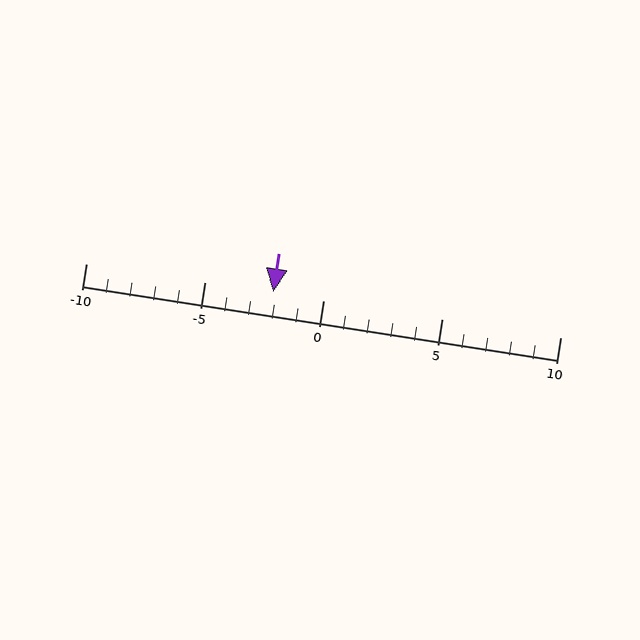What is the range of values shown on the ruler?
The ruler shows values from -10 to 10.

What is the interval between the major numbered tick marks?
The major tick marks are spaced 5 units apart.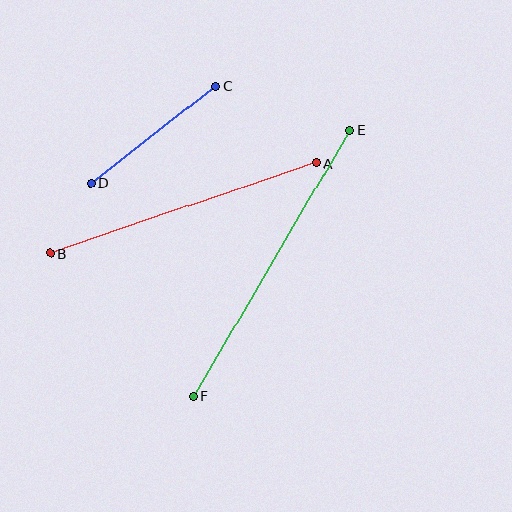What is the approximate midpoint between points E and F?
The midpoint is at approximately (271, 263) pixels.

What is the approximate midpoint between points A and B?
The midpoint is at approximately (183, 208) pixels.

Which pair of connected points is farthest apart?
Points E and F are farthest apart.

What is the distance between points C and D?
The distance is approximately 159 pixels.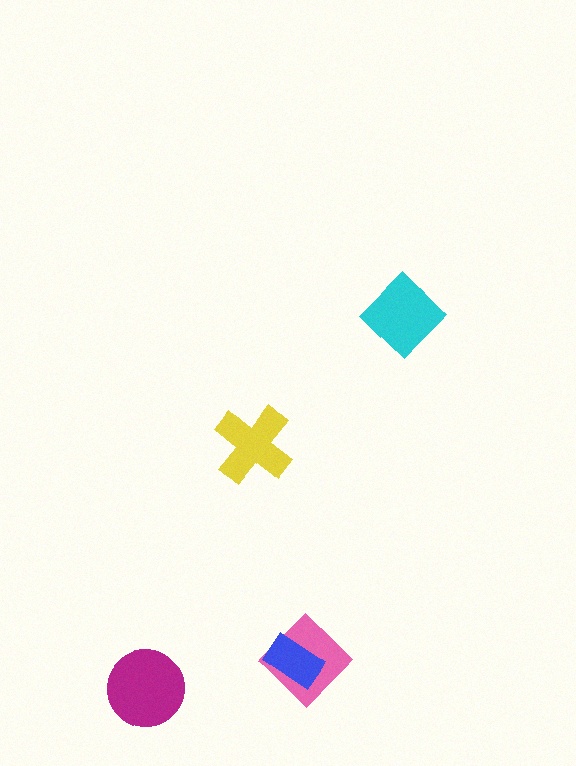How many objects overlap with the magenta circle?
0 objects overlap with the magenta circle.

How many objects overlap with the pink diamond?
1 object overlaps with the pink diamond.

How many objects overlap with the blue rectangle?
1 object overlaps with the blue rectangle.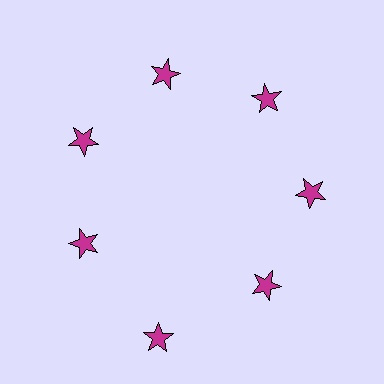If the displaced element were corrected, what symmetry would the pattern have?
It would have 7-fold rotational symmetry — the pattern would map onto itself every 51 degrees.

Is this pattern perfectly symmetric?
No. The 7 magenta stars are arranged in a ring, but one element near the 6 o'clock position is pushed outward from the center, breaking the 7-fold rotational symmetry.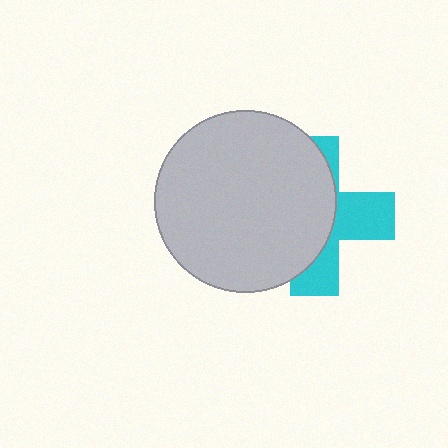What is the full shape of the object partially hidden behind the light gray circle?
The partially hidden object is a cyan cross.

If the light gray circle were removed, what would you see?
You would see the complete cyan cross.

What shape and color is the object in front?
The object in front is a light gray circle.